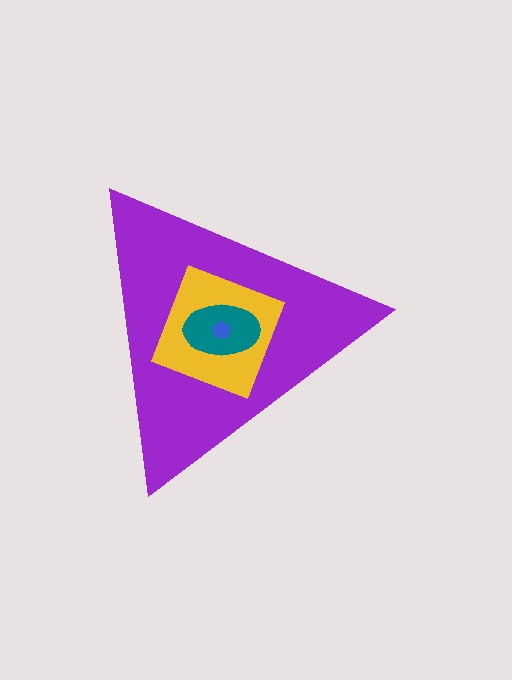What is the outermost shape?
The purple triangle.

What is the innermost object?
The blue pentagon.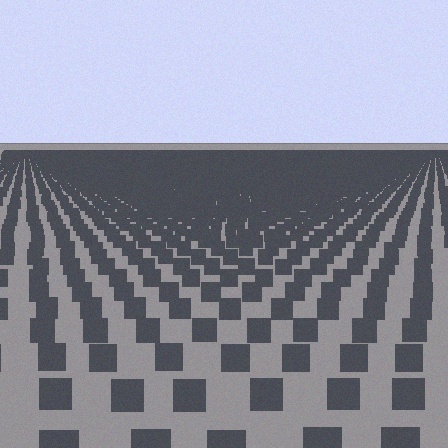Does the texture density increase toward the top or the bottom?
Density increases toward the top.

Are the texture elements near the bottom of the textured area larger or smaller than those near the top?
Larger. Near the bottom, elements are closer to the viewer and appear at a bigger on-screen size.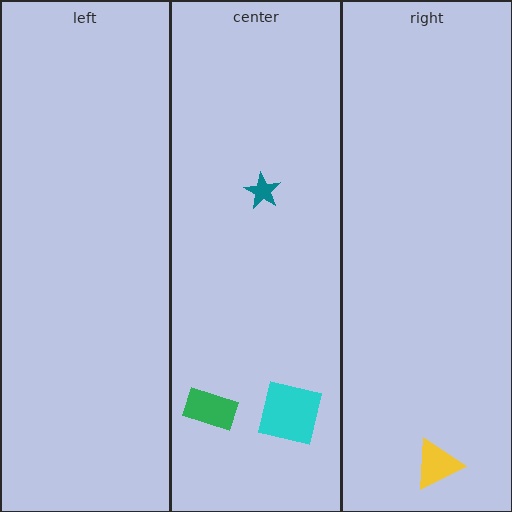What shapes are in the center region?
The teal star, the cyan square, the green rectangle.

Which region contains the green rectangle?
The center region.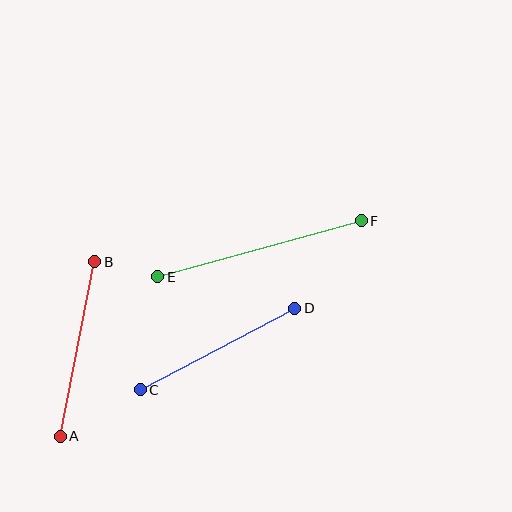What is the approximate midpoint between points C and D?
The midpoint is at approximately (217, 349) pixels.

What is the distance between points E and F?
The distance is approximately 211 pixels.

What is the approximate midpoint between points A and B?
The midpoint is at approximately (77, 349) pixels.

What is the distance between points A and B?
The distance is approximately 178 pixels.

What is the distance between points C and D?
The distance is approximately 175 pixels.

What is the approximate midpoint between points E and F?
The midpoint is at approximately (260, 249) pixels.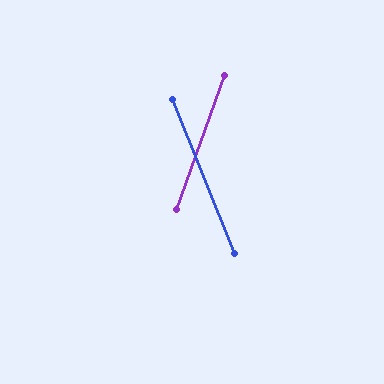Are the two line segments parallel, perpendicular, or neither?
Neither parallel nor perpendicular — they differ by about 42°.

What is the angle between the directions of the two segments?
Approximately 42 degrees.